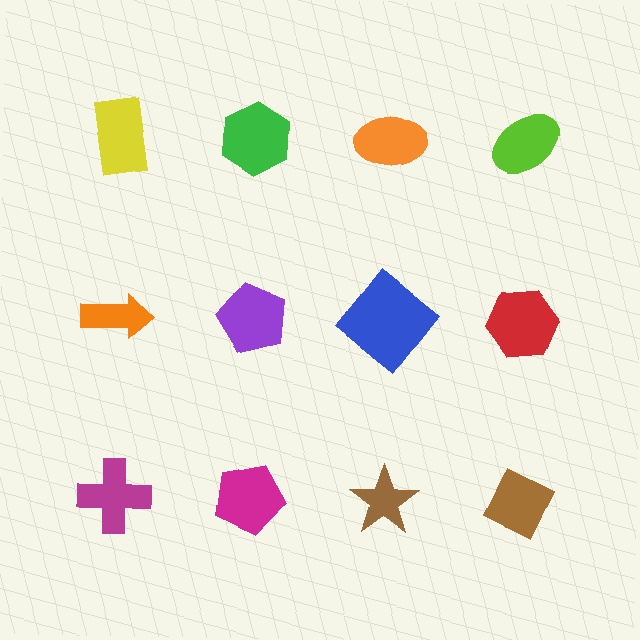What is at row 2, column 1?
An orange arrow.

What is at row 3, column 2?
A magenta pentagon.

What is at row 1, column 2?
A green hexagon.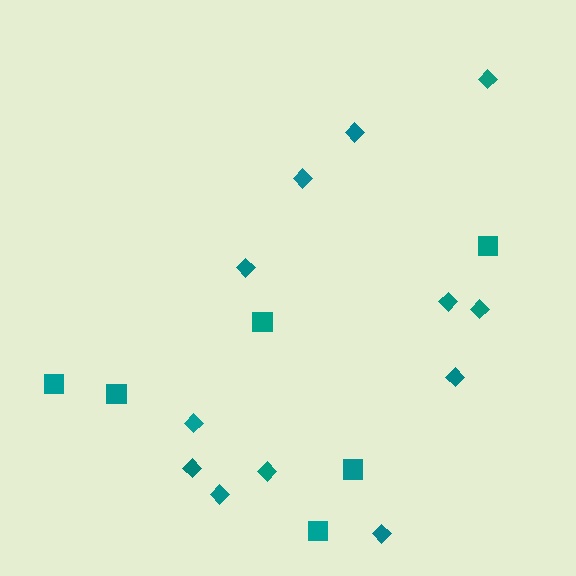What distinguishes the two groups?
There are 2 groups: one group of diamonds (12) and one group of squares (6).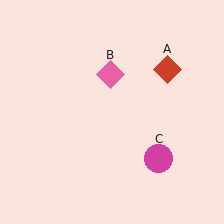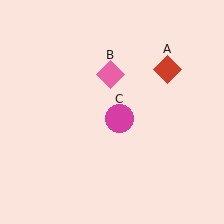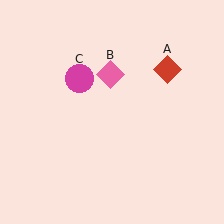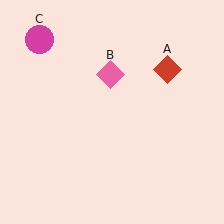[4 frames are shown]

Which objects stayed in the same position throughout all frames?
Red diamond (object A) and pink diamond (object B) remained stationary.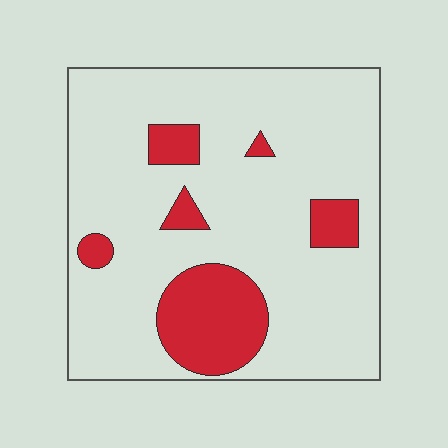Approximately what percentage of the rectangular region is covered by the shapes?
Approximately 15%.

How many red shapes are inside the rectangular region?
6.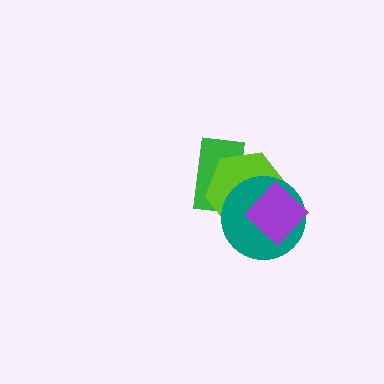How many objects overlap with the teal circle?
3 objects overlap with the teal circle.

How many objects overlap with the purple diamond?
2 objects overlap with the purple diamond.